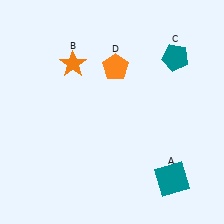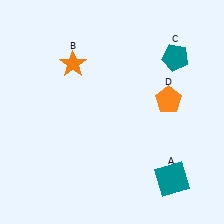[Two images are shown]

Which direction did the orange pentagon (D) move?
The orange pentagon (D) moved right.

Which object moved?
The orange pentagon (D) moved right.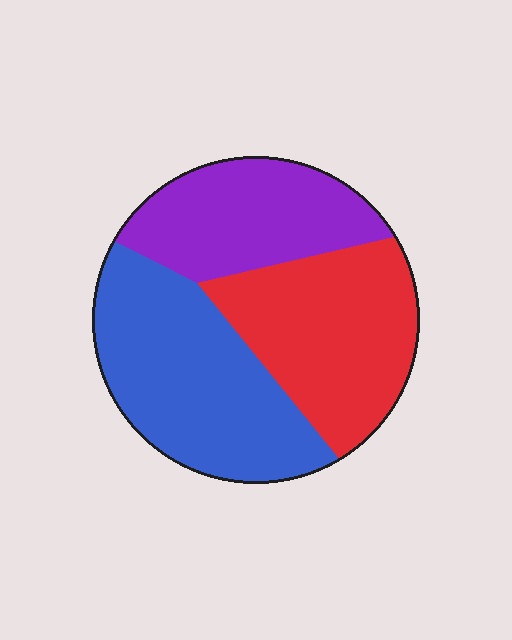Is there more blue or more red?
Blue.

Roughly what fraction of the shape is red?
Red covers 34% of the shape.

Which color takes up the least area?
Purple, at roughly 25%.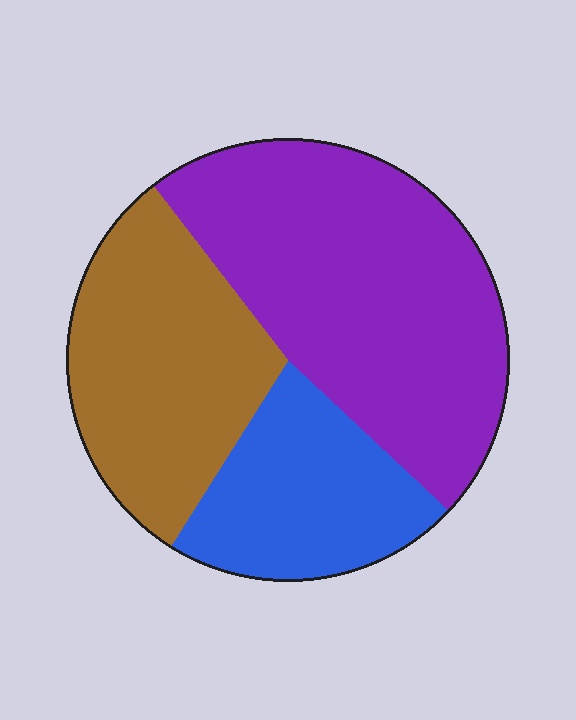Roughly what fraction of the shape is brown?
Brown covers about 30% of the shape.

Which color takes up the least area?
Blue, at roughly 20%.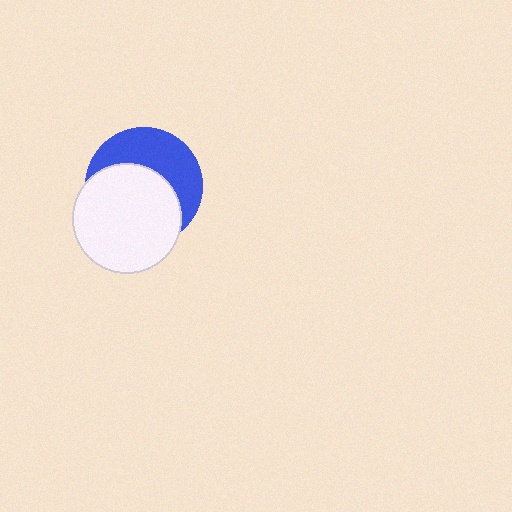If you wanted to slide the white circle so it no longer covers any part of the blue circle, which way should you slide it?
Slide it toward the lower-left — that is the most direct way to separate the two shapes.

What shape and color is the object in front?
The object in front is a white circle.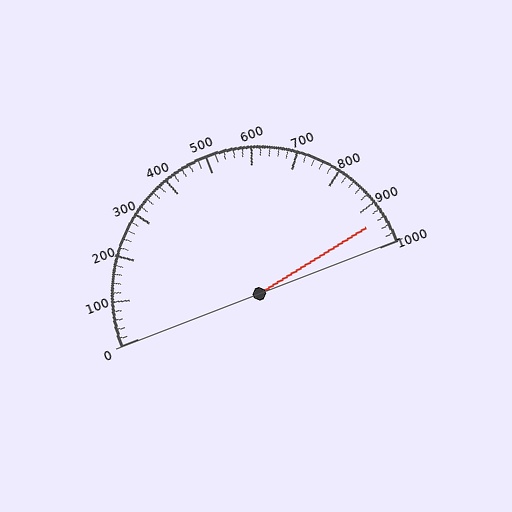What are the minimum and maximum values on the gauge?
The gauge ranges from 0 to 1000.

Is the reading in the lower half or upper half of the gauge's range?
The reading is in the upper half of the range (0 to 1000).